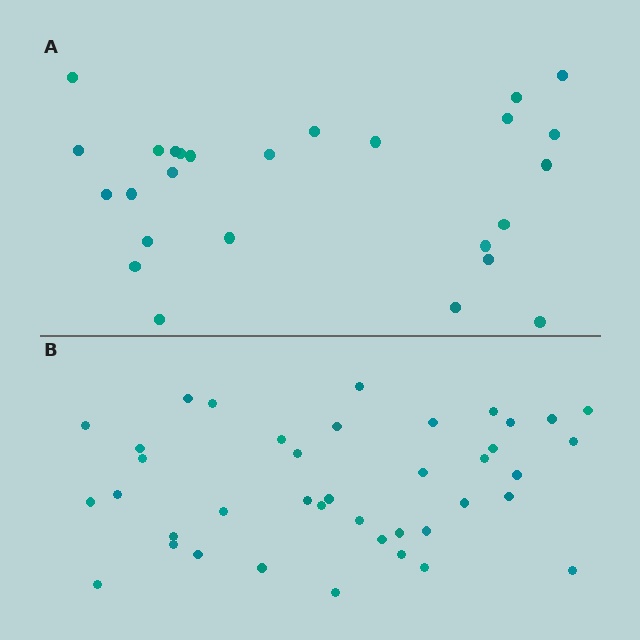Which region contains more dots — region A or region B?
Region B (the bottom region) has more dots.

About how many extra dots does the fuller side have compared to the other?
Region B has approximately 15 more dots than region A.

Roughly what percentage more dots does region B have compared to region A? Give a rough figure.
About 55% more.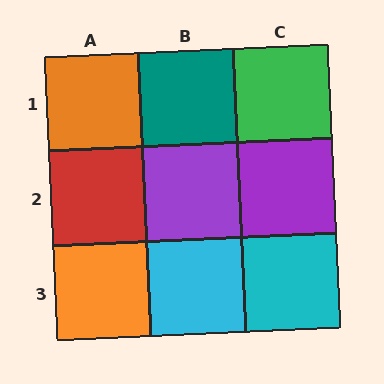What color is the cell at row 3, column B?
Cyan.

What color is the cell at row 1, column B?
Teal.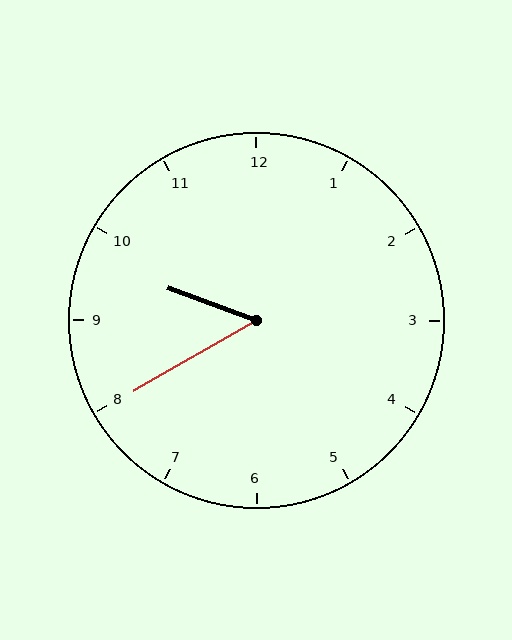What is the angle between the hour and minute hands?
Approximately 50 degrees.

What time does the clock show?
9:40.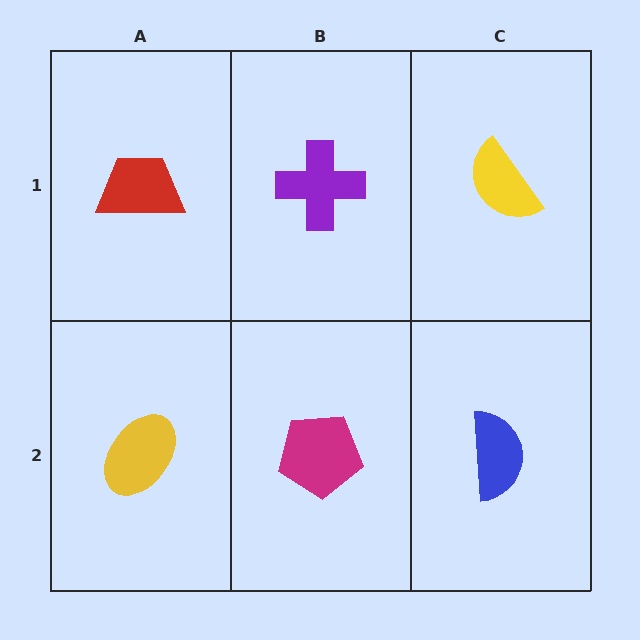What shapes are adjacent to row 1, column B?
A magenta pentagon (row 2, column B), a red trapezoid (row 1, column A), a yellow semicircle (row 1, column C).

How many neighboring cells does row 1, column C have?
2.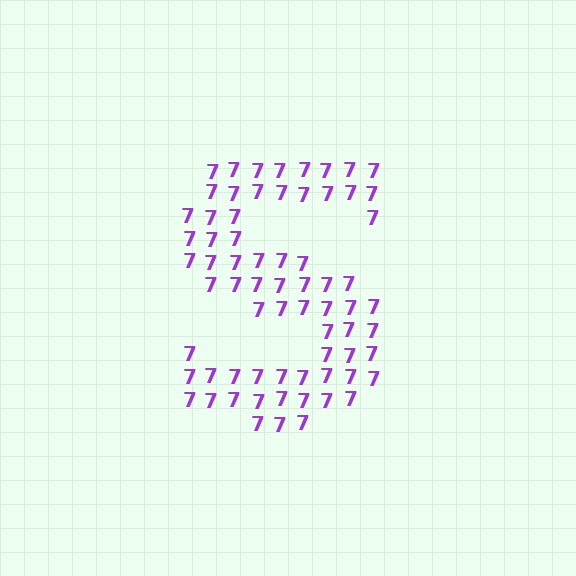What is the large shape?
The large shape is the letter S.